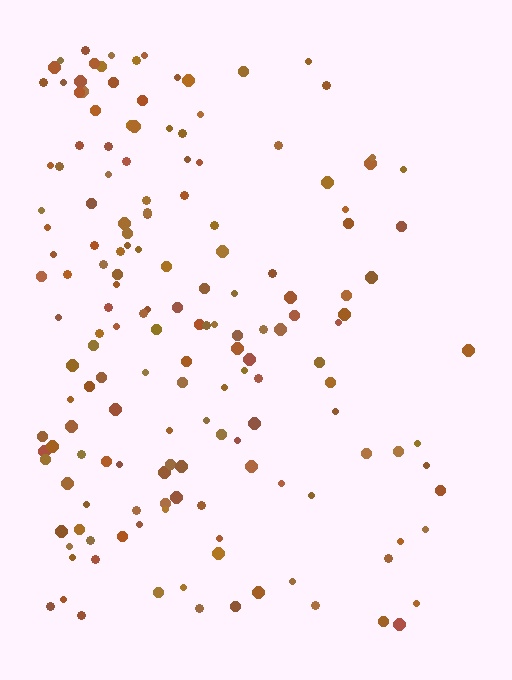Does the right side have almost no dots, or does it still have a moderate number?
Still a moderate number, just noticeably fewer than the left.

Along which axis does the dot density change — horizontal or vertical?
Horizontal.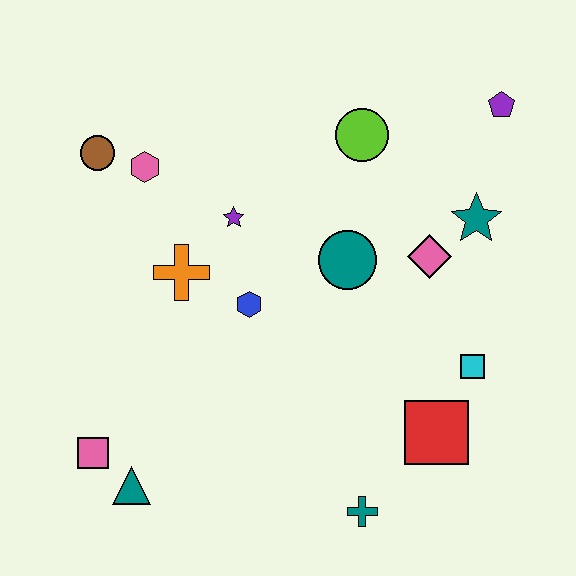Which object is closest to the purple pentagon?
The teal star is closest to the purple pentagon.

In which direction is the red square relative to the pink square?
The red square is to the right of the pink square.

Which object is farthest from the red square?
The brown circle is farthest from the red square.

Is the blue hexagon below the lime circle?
Yes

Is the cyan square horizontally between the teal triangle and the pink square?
No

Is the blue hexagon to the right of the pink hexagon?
Yes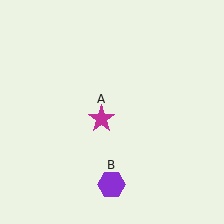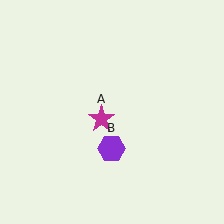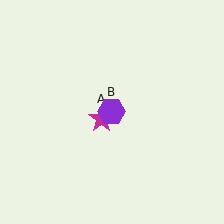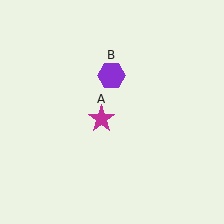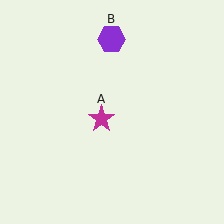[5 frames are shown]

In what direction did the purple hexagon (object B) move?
The purple hexagon (object B) moved up.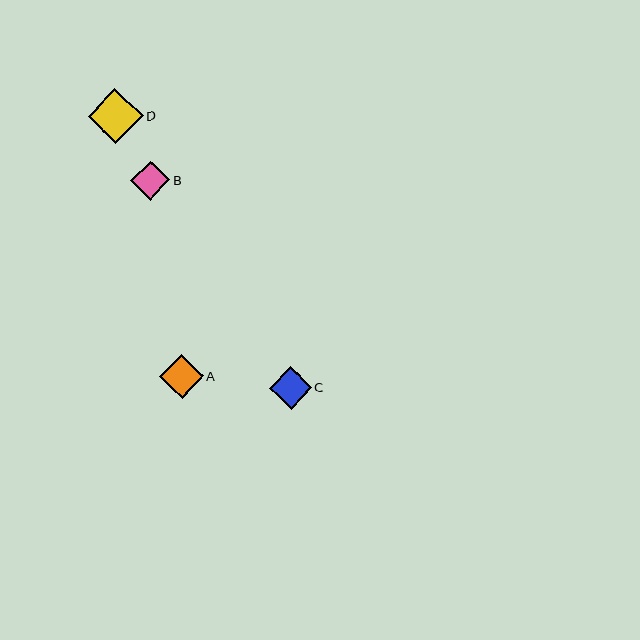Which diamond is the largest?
Diamond D is the largest with a size of approximately 55 pixels.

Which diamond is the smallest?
Diamond B is the smallest with a size of approximately 39 pixels.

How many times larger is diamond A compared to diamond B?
Diamond A is approximately 1.1 times the size of diamond B.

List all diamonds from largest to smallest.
From largest to smallest: D, A, C, B.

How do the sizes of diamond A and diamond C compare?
Diamond A and diamond C are approximately the same size.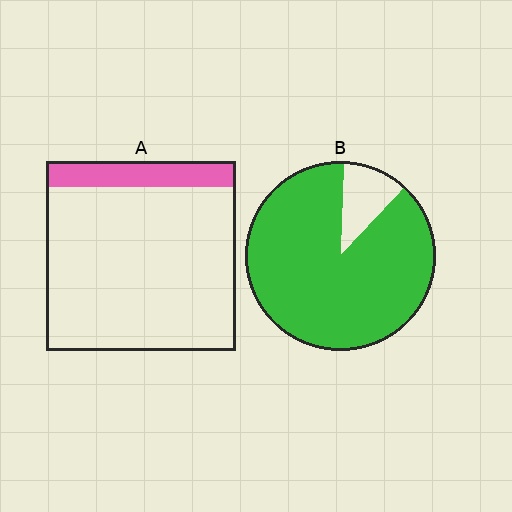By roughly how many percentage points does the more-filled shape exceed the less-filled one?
By roughly 75 percentage points (B over A).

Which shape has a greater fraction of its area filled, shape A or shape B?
Shape B.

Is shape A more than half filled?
No.